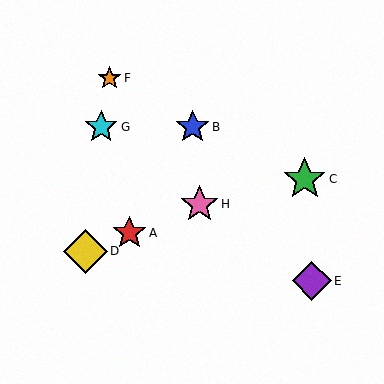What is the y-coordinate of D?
Object D is at y≈251.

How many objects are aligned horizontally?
2 objects (B, G) are aligned horizontally.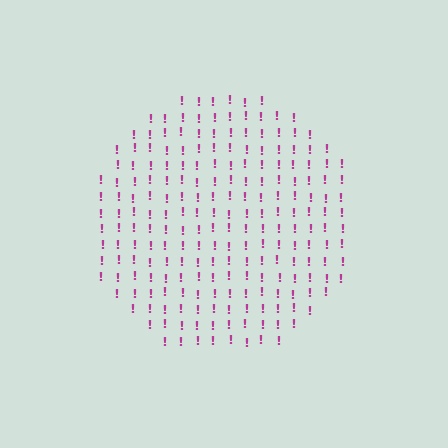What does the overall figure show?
The overall figure shows a circle.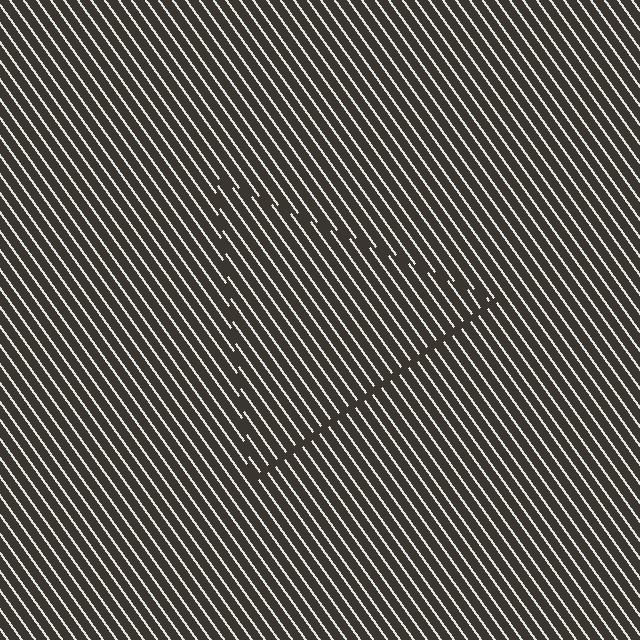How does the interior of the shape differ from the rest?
The interior of the shape contains the same grating, shifted by half a period — the contour is defined by the phase discontinuity where line-ends from the inner and outer gratings abut.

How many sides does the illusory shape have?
3 sides — the line-ends trace a triangle.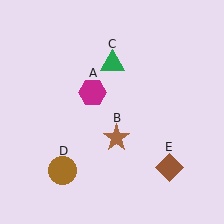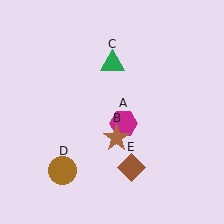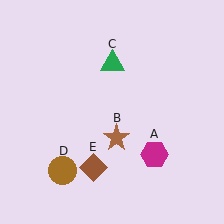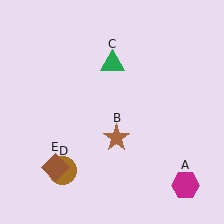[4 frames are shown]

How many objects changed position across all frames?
2 objects changed position: magenta hexagon (object A), brown diamond (object E).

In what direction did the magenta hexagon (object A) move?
The magenta hexagon (object A) moved down and to the right.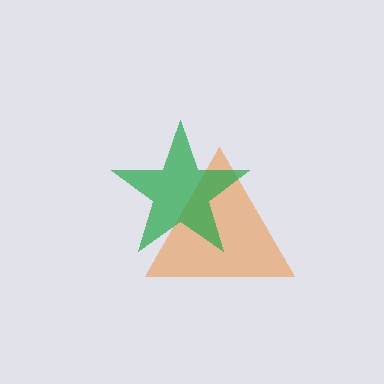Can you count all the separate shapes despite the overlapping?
Yes, there are 2 separate shapes.